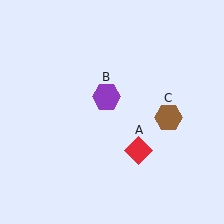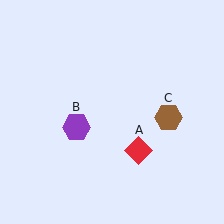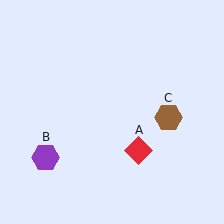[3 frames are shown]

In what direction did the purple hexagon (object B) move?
The purple hexagon (object B) moved down and to the left.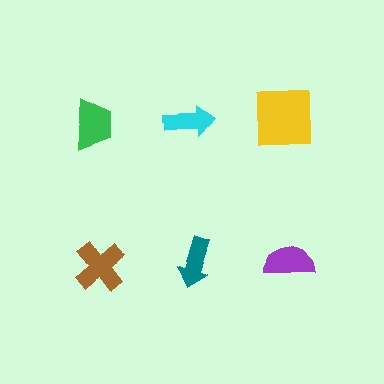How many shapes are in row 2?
3 shapes.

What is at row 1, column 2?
A cyan arrow.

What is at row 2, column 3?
A purple semicircle.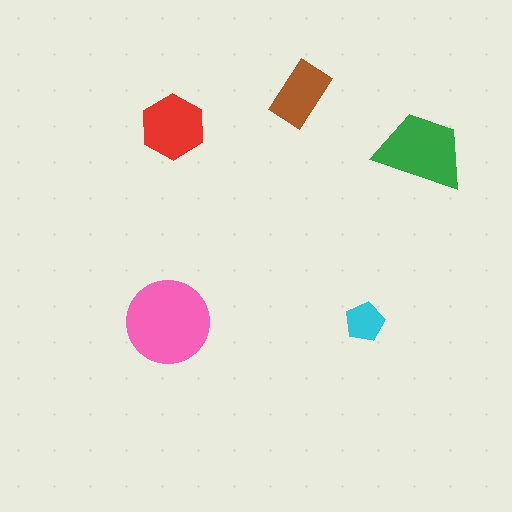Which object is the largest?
The pink circle.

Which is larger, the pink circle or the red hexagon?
The pink circle.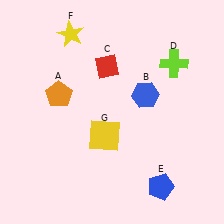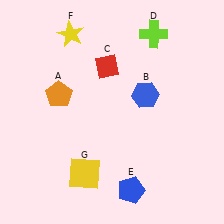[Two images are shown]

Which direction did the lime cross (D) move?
The lime cross (D) moved up.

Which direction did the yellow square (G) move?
The yellow square (G) moved down.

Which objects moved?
The objects that moved are: the lime cross (D), the blue pentagon (E), the yellow square (G).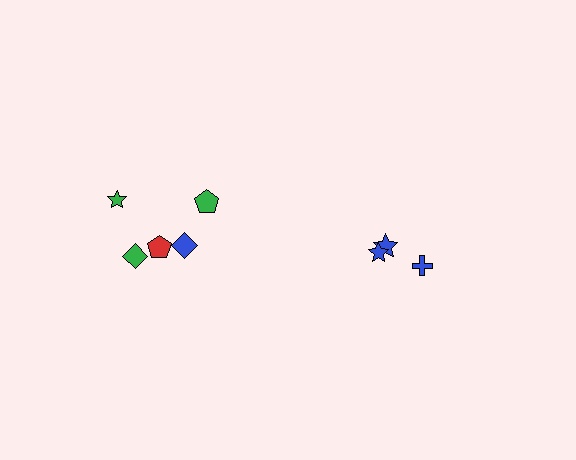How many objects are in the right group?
There are 3 objects.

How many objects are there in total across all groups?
There are 8 objects.